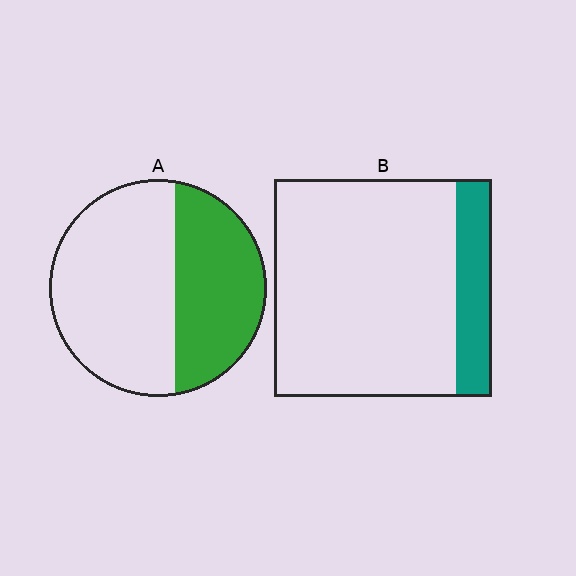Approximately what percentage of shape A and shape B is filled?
A is approximately 40% and B is approximately 15%.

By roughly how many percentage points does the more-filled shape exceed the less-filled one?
By roughly 25 percentage points (A over B).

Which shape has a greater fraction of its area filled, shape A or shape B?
Shape A.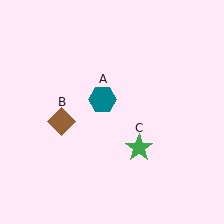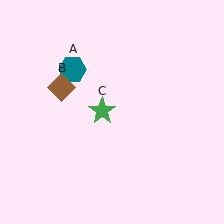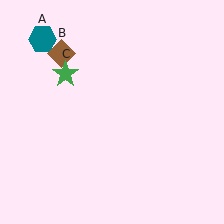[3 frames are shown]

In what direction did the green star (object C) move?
The green star (object C) moved up and to the left.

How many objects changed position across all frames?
3 objects changed position: teal hexagon (object A), brown diamond (object B), green star (object C).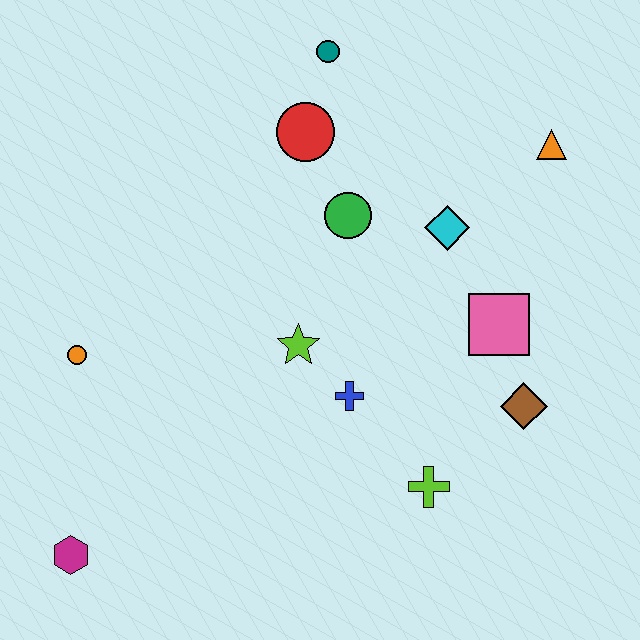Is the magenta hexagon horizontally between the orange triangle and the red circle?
No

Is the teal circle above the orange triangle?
Yes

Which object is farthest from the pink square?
The magenta hexagon is farthest from the pink square.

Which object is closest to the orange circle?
The magenta hexagon is closest to the orange circle.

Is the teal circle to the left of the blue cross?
Yes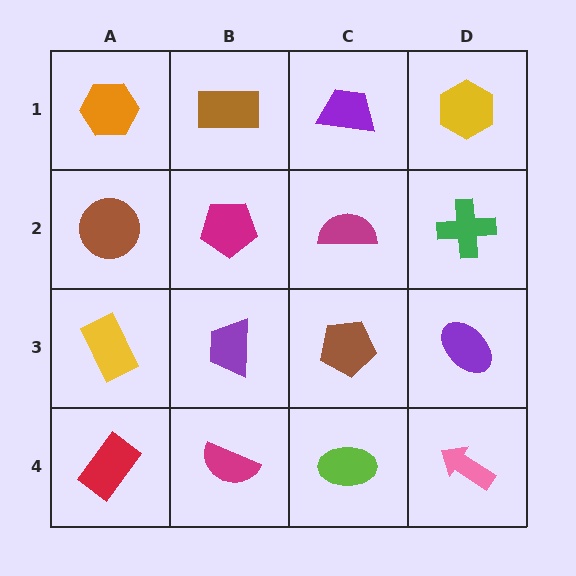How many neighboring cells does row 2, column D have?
3.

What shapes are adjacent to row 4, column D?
A purple ellipse (row 3, column D), a lime ellipse (row 4, column C).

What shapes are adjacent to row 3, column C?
A magenta semicircle (row 2, column C), a lime ellipse (row 4, column C), a purple trapezoid (row 3, column B), a purple ellipse (row 3, column D).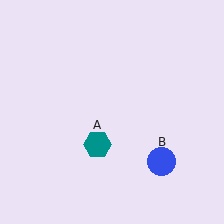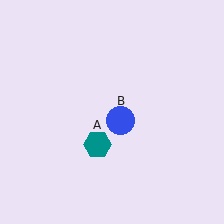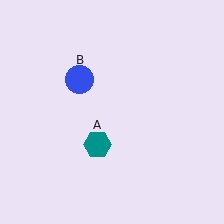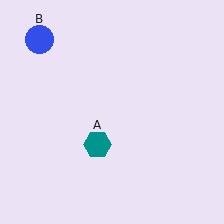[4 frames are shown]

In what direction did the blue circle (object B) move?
The blue circle (object B) moved up and to the left.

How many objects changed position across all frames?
1 object changed position: blue circle (object B).